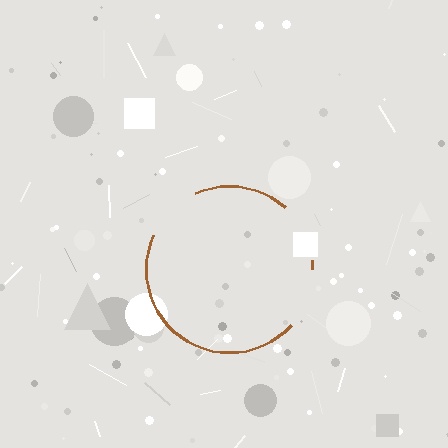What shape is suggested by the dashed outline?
The dashed outline suggests a circle.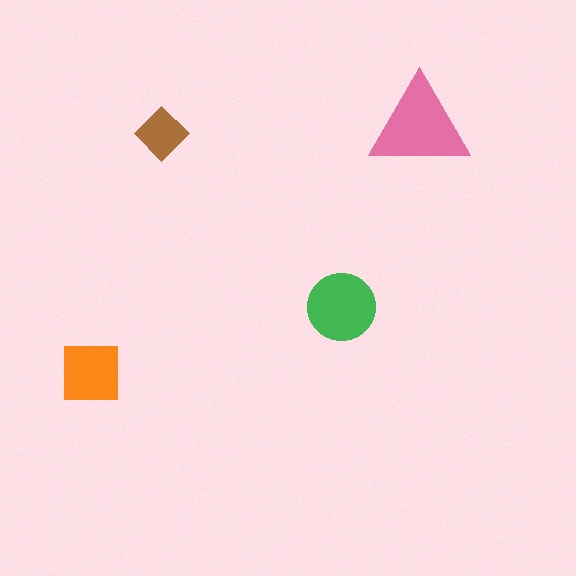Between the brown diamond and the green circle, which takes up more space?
The green circle.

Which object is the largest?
The pink triangle.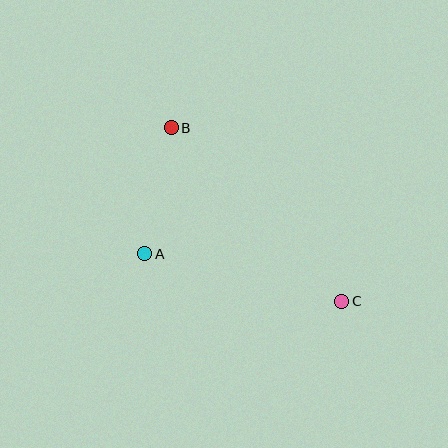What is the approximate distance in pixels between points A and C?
The distance between A and C is approximately 203 pixels.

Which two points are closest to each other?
Points A and B are closest to each other.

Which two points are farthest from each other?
Points B and C are farthest from each other.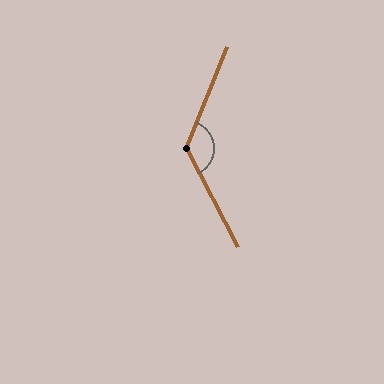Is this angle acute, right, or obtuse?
It is obtuse.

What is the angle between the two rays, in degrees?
Approximately 131 degrees.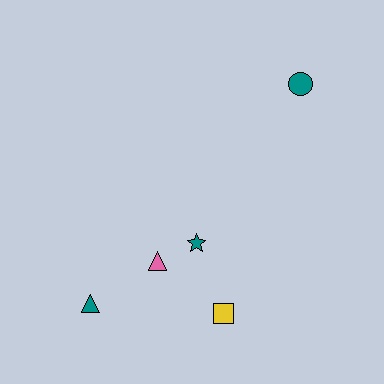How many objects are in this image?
There are 5 objects.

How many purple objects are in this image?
There are no purple objects.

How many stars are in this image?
There is 1 star.